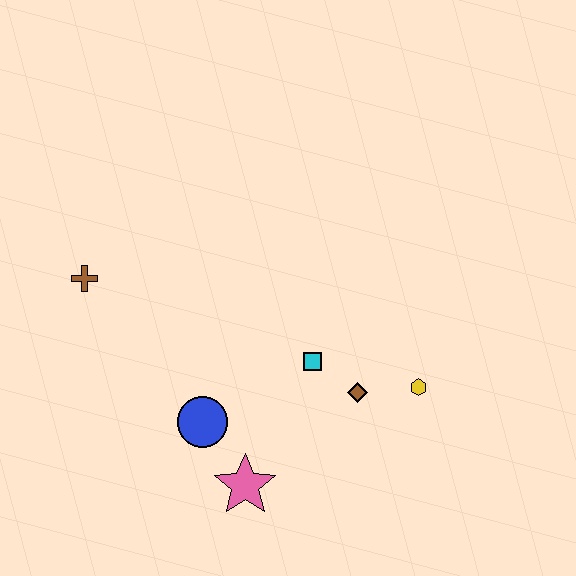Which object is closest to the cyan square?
The brown diamond is closest to the cyan square.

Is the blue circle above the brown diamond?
No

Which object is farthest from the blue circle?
The yellow hexagon is farthest from the blue circle.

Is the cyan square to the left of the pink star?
No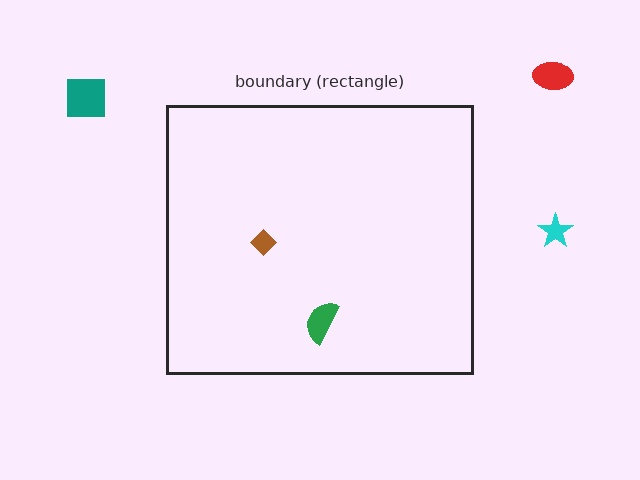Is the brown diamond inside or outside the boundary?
Inside.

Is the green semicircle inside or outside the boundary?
Inside.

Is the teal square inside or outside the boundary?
Outside.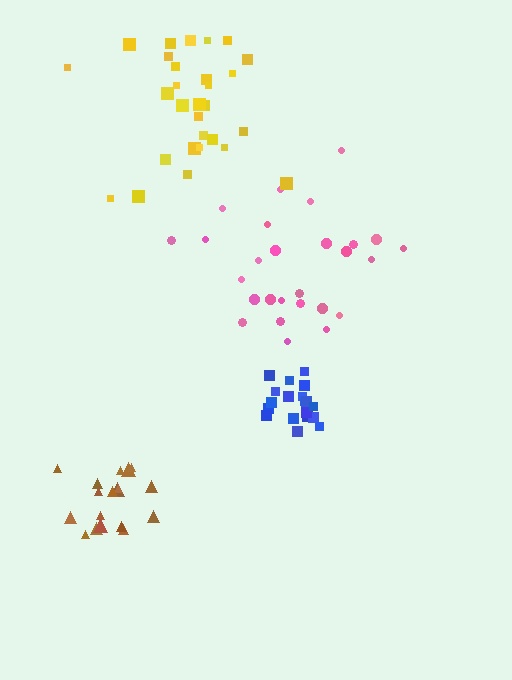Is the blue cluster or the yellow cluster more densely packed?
Blue.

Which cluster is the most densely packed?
Brown.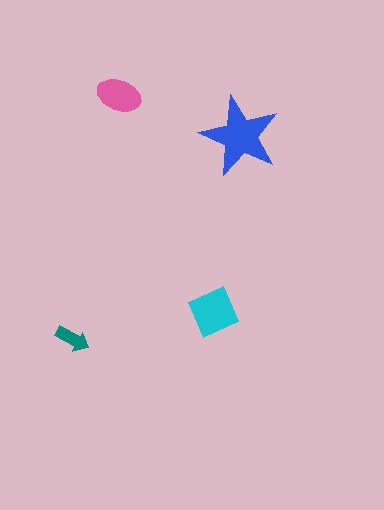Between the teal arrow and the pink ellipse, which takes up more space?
The pink ellipse.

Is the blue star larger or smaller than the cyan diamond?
Larger.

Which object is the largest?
The blue star.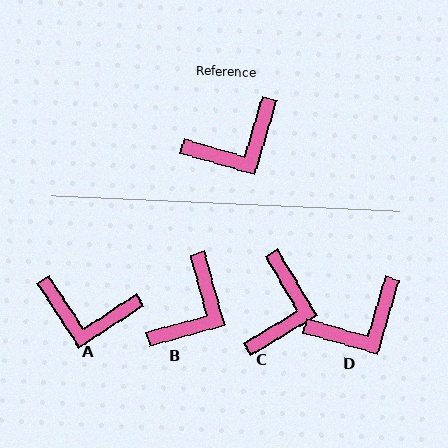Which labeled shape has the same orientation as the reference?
D.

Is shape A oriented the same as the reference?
No, it is off by about 40 degrees.